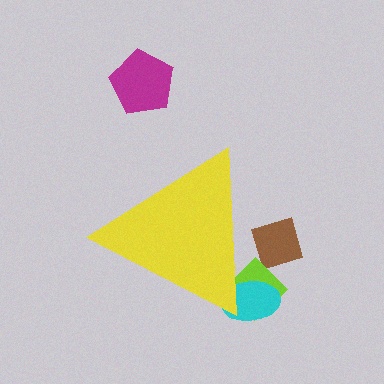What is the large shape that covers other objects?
A yellow triangle.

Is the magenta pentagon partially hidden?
No, the magenta pentagon is fully visible.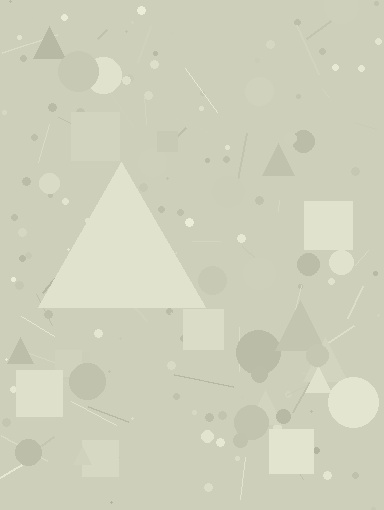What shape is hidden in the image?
A triangle is hidden in the image.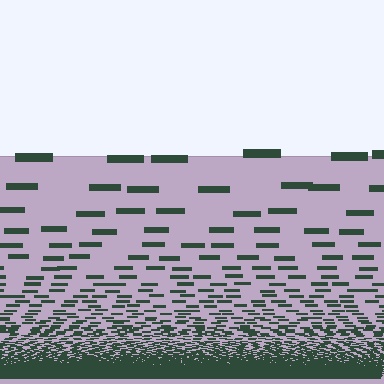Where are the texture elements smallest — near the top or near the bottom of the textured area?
Near the bottom.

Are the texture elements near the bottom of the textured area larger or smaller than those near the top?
Smaller. The gradient is inverted — elements near the bottom are smaller and denser.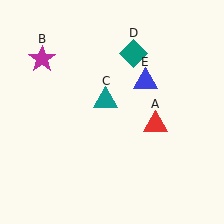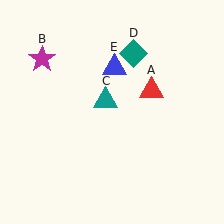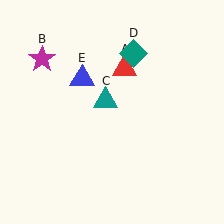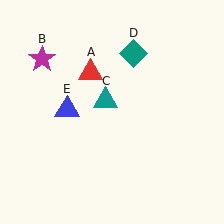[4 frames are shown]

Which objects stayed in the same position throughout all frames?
Magenta star (object B) and teal triangle (object C) and teal diamond (object D) remained stationary.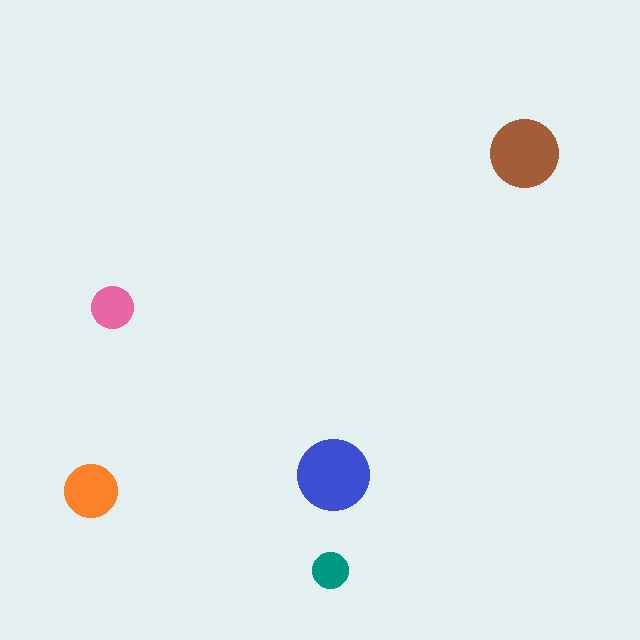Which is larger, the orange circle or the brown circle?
The brown one.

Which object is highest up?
The brown circle is topmost.